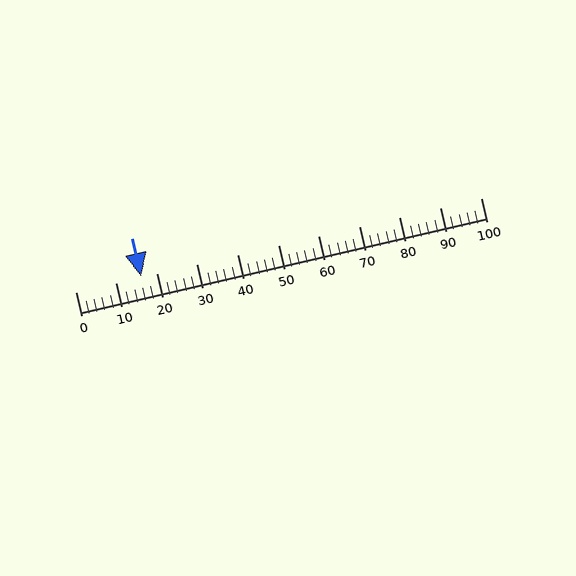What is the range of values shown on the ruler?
The ruler shows values from 0 to 100.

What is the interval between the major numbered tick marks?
The major tick marks are spaced 10 units apart.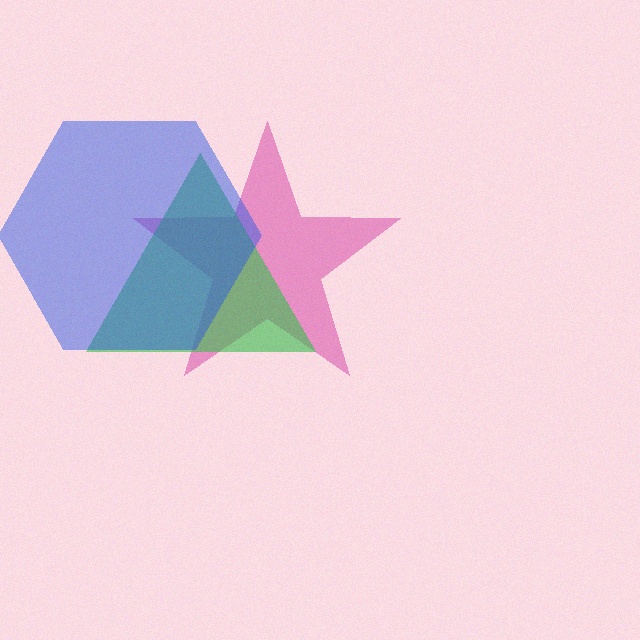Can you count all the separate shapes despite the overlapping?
Yes, there are 3 separate shapes.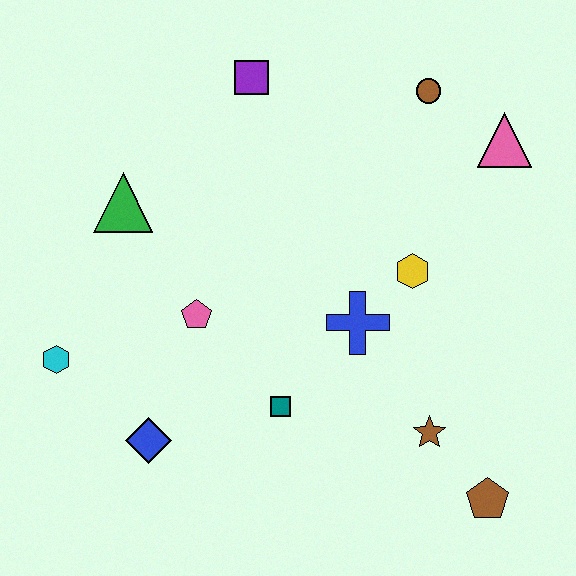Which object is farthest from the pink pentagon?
The pink triangle is farthest from the pink pentagon.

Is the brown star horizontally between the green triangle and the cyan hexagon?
No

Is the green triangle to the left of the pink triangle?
Yes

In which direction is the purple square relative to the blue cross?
The purple square is above the blue cross.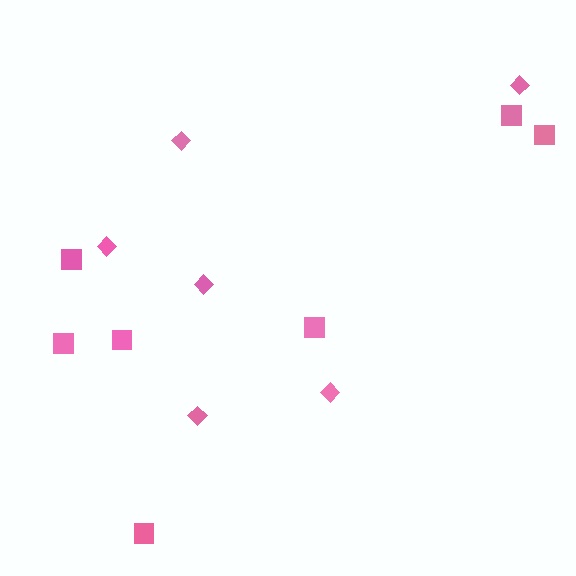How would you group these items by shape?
There are 2 groups: one group of diamonds (6) and one group of squares (7).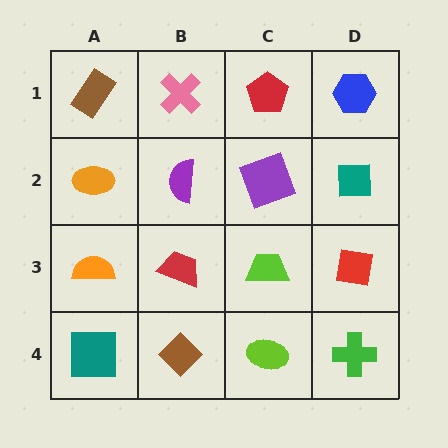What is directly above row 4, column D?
A red square.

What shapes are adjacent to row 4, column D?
A red square (row 3, column D), a lime ellipse (row 4, column C).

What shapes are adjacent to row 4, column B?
A red trapezoid (row 3, column B), a teal square (row 4, column A), a lime ellipse (row 4, column C).